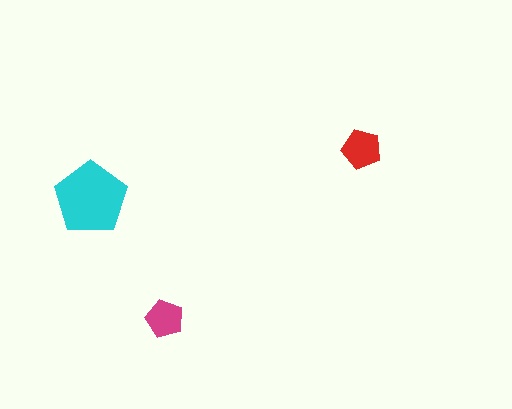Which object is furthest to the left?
The cyan pentagon is leftmost.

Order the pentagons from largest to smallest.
the cyan one, the red one, the magenta one.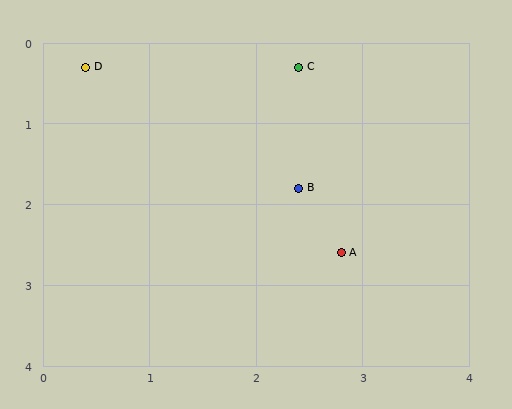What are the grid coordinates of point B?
Point B is at approximately (2.4, 1.8).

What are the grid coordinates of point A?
Point A is at approximately (2.8, 2.6).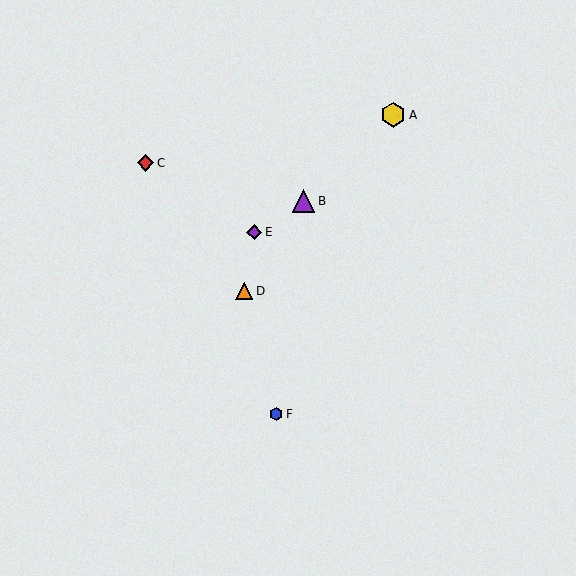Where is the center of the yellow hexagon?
The center of the yellow hexagon is at (393, 115).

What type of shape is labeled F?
Shape F is a blue hexagon.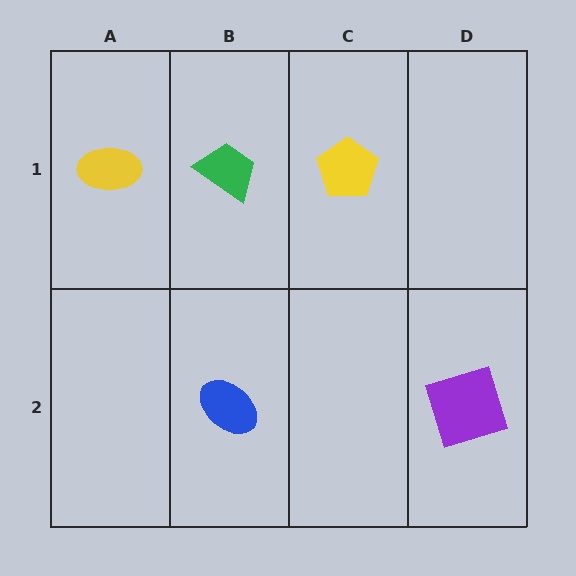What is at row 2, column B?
A blue ellipse.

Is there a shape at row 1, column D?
No, that cell is empty.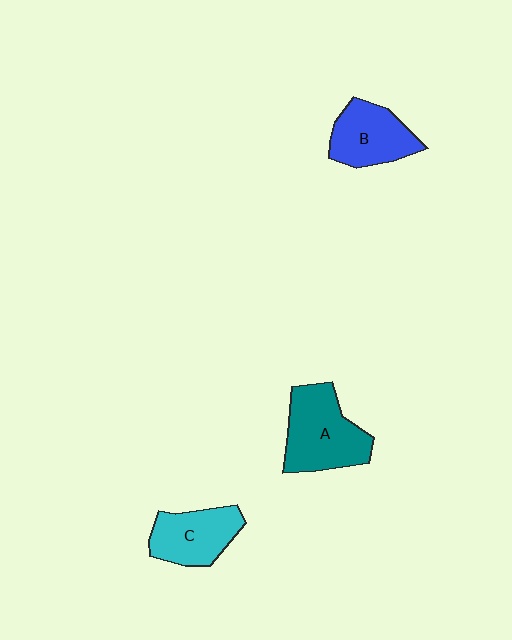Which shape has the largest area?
Shape A (teal).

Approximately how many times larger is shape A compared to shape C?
Approximately 1.3 times.